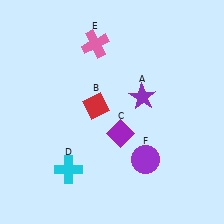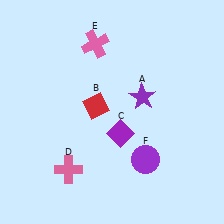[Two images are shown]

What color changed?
The cross (D) changed from cyan in Image 1 to pink in Image 2.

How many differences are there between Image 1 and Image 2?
There is 1 difference between the two images.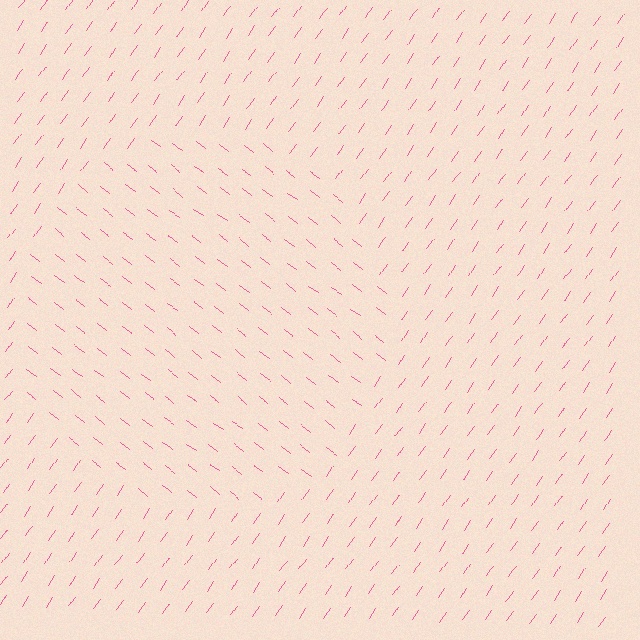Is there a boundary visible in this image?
Yes, there is a texture boundary formed by a change in line orientation.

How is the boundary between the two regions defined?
The boundary is defined purely by a change in line orientation (approximately 87 degrees difference). All lines are the same color and thickness.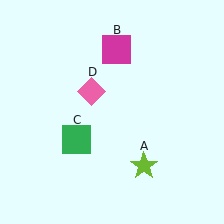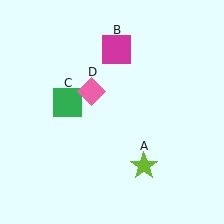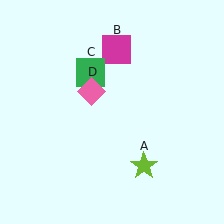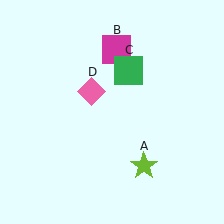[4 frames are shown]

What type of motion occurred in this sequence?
The green square (object C) rotated clockwise around the center of the scene.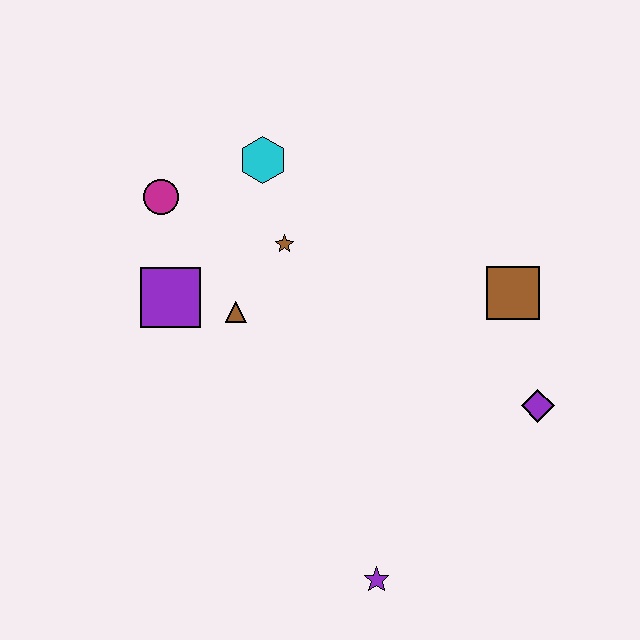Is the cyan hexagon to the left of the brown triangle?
No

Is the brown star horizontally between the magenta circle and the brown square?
Yes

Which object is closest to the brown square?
The purple diamond is closest to the brown square.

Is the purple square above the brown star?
No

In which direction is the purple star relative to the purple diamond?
The purple star is below the purple diamond.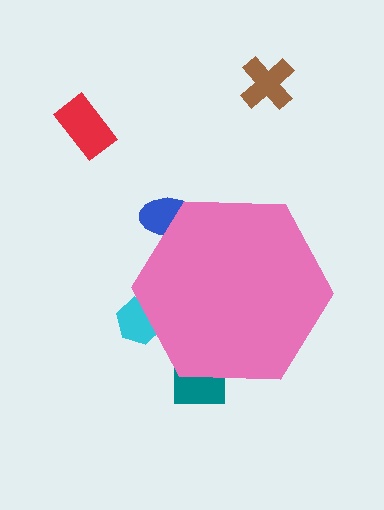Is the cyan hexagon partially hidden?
Yes, the cyan hexagon is partially hidden behind the pink hexagon.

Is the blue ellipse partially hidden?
Yes, the blue ellipse is partially hidden behind the pink hexagon.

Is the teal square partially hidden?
Yes, the teal square is partially hidden behind the pink hexagon.